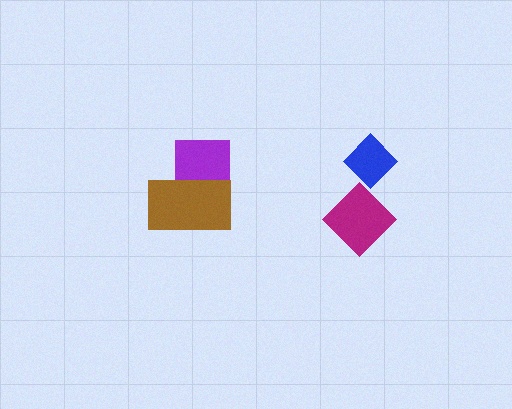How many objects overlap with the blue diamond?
0 objects overlap with the blue diamond.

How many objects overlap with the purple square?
1 object overlaps with the purple square.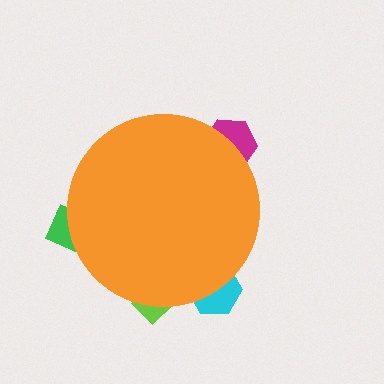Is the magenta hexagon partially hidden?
Yes, the magenta hexagon is partially hidden behind the orange circle.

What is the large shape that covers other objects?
An orange circle.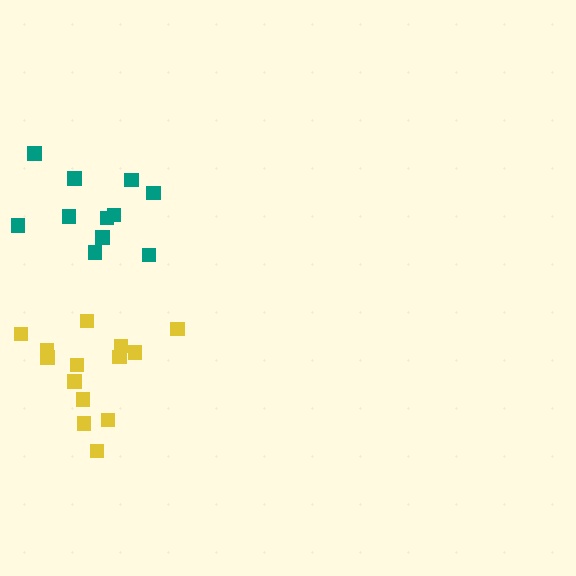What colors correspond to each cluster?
The clusters are colored: yellow, teal.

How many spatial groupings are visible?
There are 2 spatial groupings.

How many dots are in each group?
Group 1: 14 dots, Group 2: 11 dots (25 total).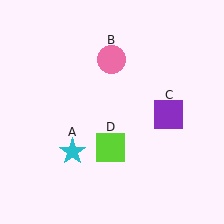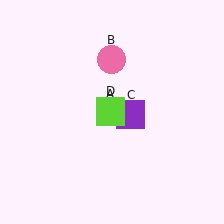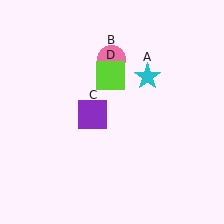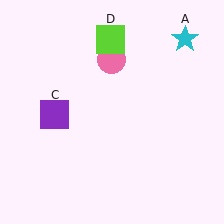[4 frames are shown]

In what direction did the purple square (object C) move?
The purple square (object C) moved left.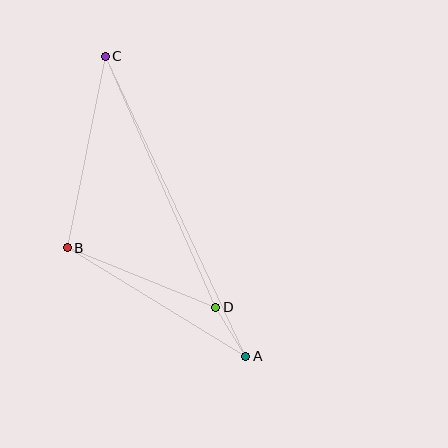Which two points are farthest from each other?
Points A and C are farthest from each other.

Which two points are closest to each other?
Points A and D are closest to each other.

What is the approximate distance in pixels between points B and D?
The distance between B and D is approximately 160 pixels.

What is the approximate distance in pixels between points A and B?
The distance between A and B is approximately 209 pixels.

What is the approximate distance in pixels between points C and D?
The distance between C and D is approximately 274 pixels.